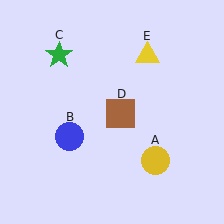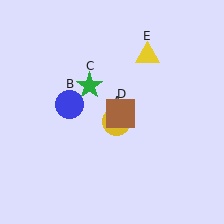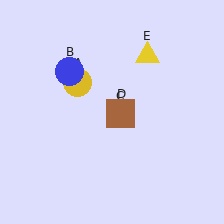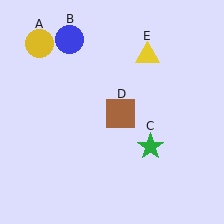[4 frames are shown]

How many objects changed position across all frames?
3 objects changed position: yellow circle (object A), blue circle (object B), green star (object C).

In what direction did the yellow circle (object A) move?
The yellow circle (object A) moved up and to the left.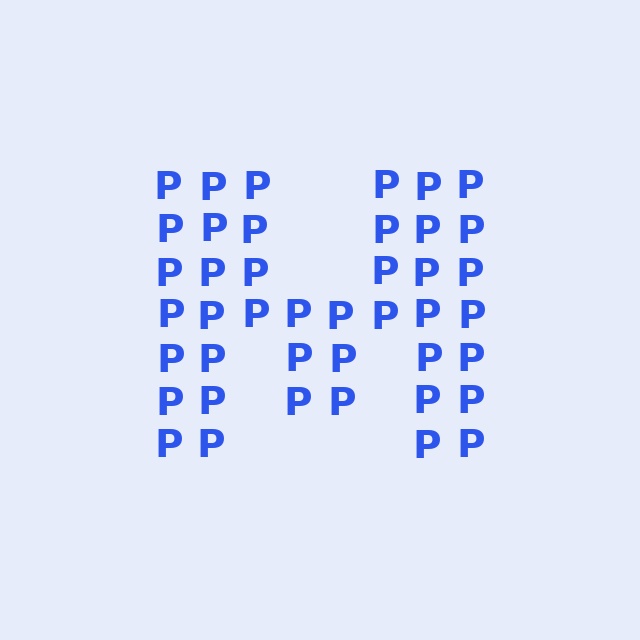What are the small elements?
The small elements are letter P's.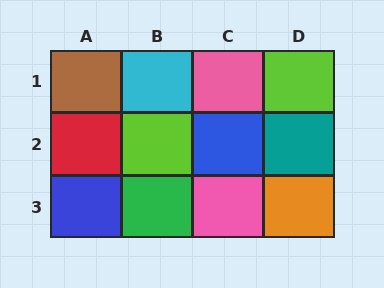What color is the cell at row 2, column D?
Teal.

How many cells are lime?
2 cells are lime.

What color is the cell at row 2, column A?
Red.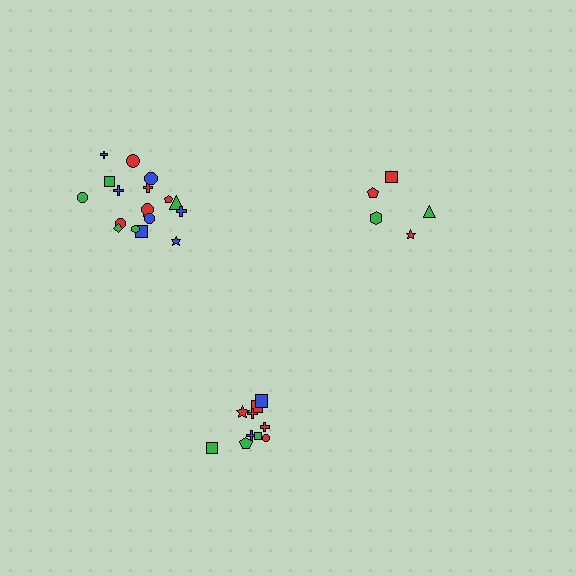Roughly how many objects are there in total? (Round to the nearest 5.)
Roughly 35 objects in total.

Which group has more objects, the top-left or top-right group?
The top-left group.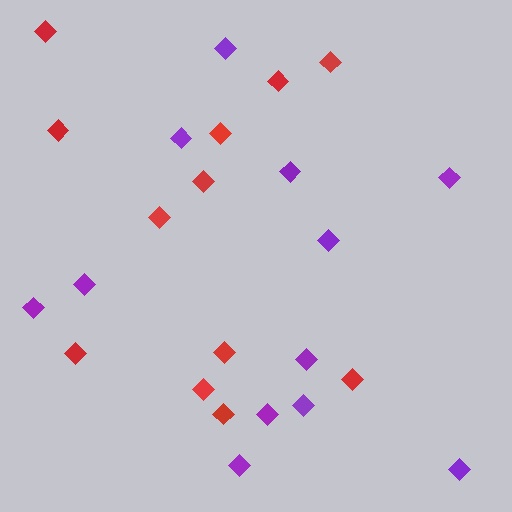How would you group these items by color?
There are 2 groups: one group of red diamonds (12) and one group of purple diamonds (12).